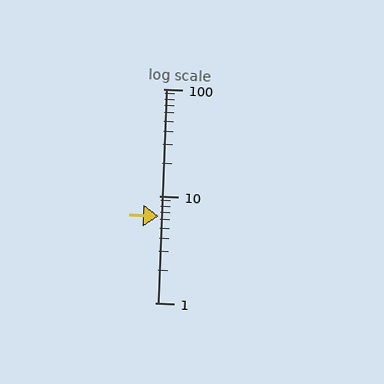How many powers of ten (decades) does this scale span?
The scale spans 2 decades, from 1 to 100.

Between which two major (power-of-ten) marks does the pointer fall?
The pointer is between 1 and 10.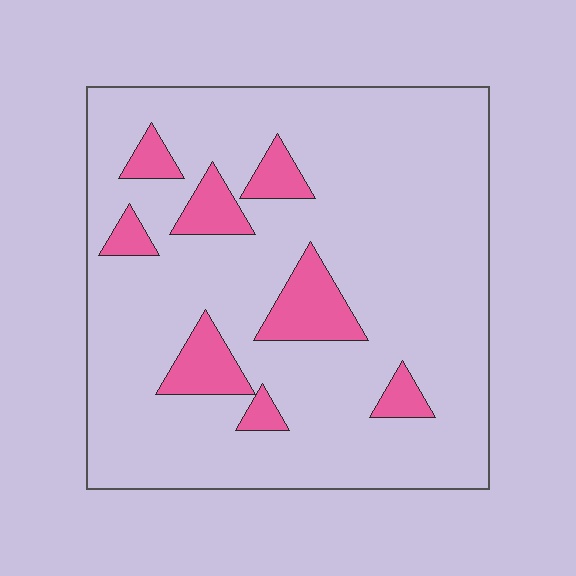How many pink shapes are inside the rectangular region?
8.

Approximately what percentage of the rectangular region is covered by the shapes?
Approximately 15%.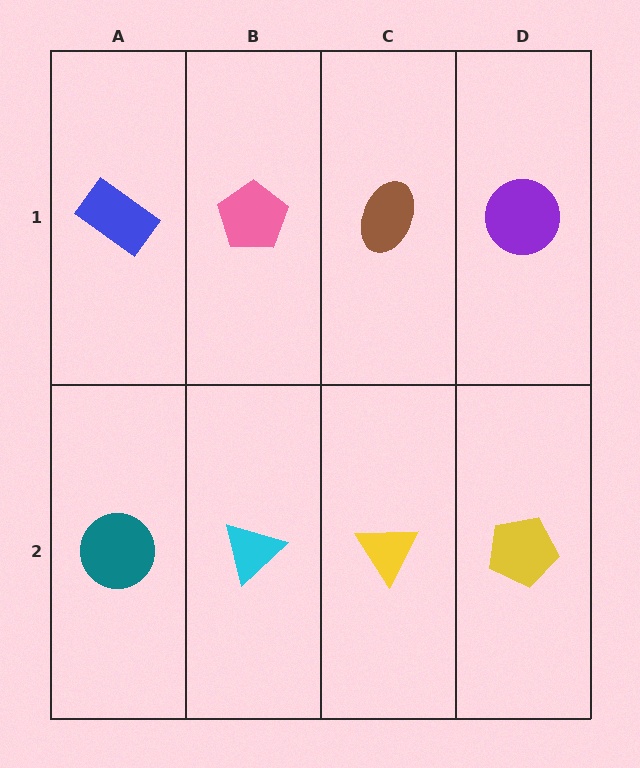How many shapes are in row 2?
4 shapes.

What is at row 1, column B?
A pink pentagon.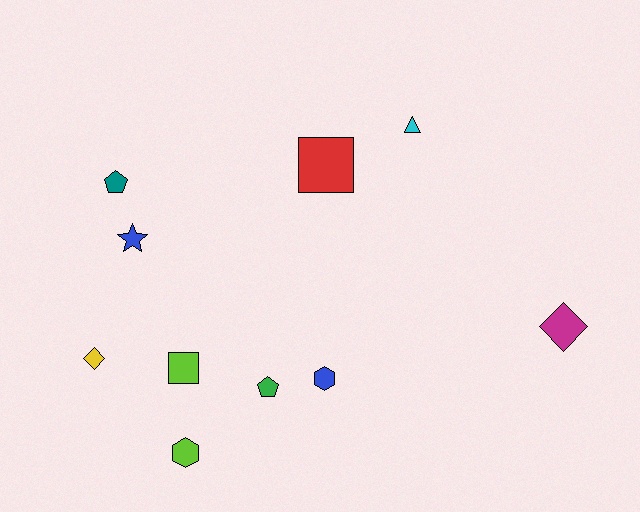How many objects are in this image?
There are 10 objects.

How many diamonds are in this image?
There are 2 diamonds.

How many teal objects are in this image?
There is 1 teal object.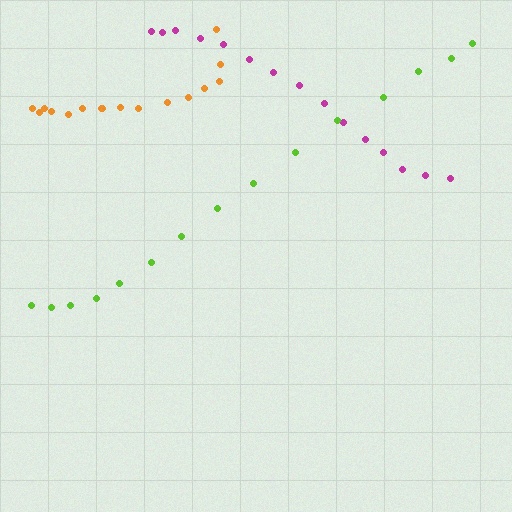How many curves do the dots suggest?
There are 3 distinct paths.